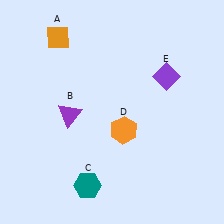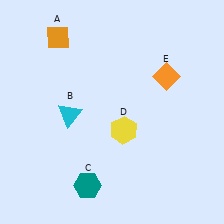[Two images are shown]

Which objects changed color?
B changed from purple to cyan. D changed from orange to yellow. E changed from purple to orange.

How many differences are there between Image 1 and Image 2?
There are 3 differences between the two images.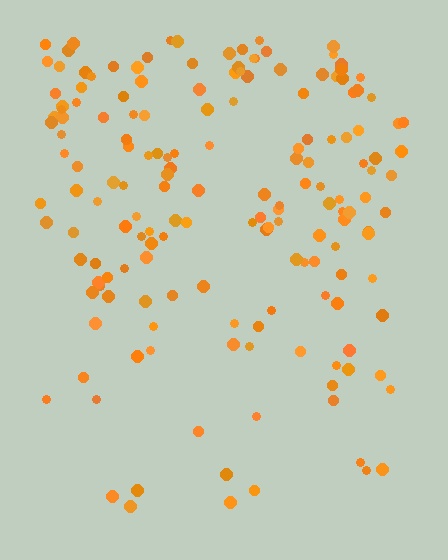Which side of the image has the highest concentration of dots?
The top.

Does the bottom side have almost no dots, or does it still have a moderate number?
Still a moderate number, just noticeably fewer than the top.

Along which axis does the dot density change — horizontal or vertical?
Vertical.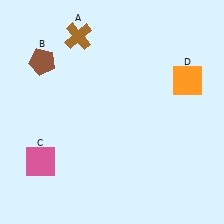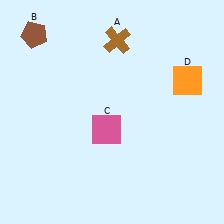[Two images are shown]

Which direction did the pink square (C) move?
The pink square (C) moved right.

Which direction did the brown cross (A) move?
The brown cross (A) moved right.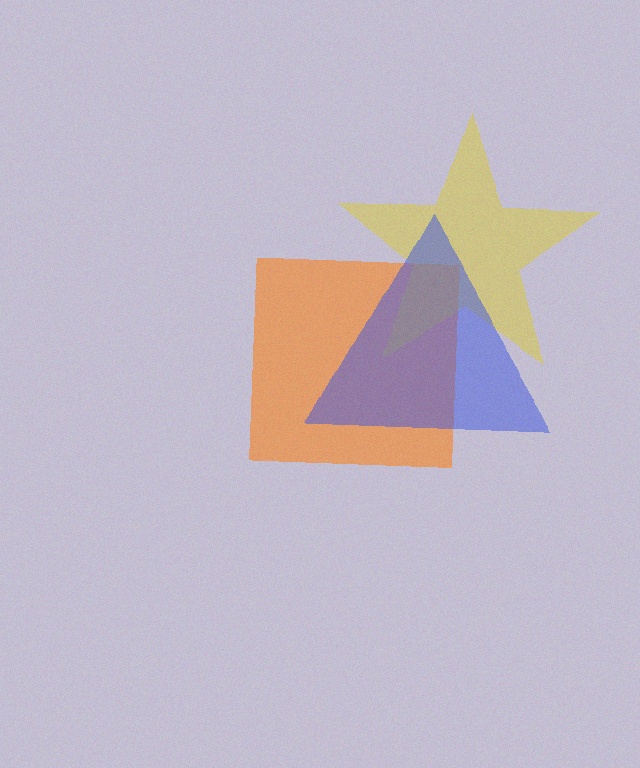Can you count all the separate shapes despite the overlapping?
Yes, there are 3 separate shapes.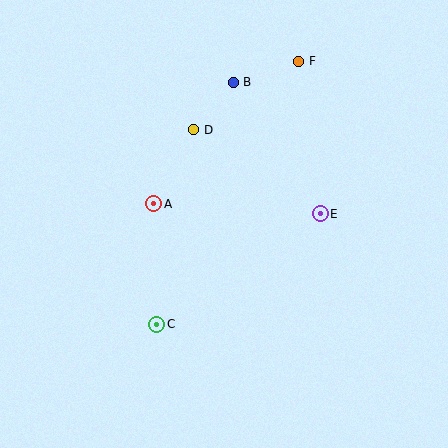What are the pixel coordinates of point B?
Point B is at (233, 82).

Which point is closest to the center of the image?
Point A at (154, 204) is closest to the center.